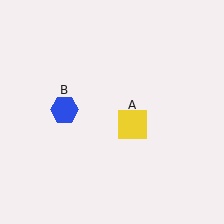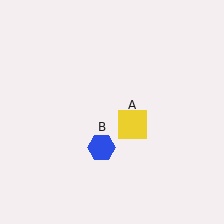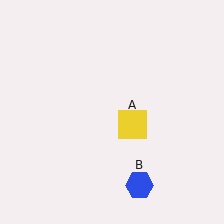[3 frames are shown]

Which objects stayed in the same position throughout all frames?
Yellow square (object A) remained stationary.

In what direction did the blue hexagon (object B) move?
The blue hexagon (object B) moved down and to the right.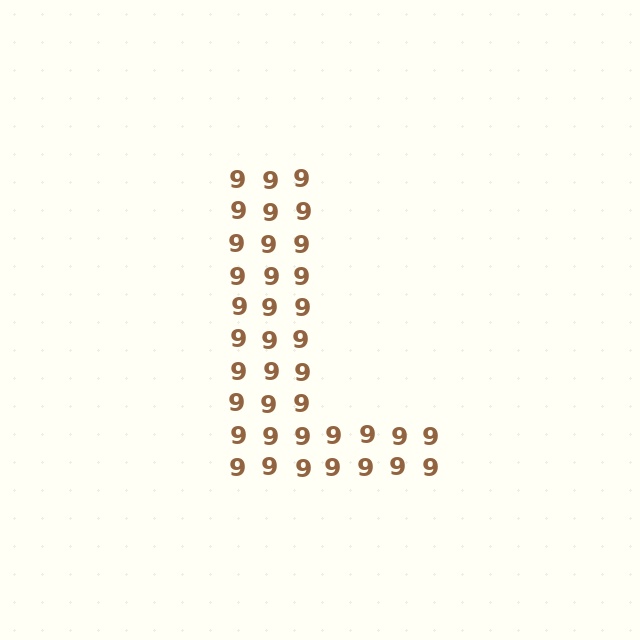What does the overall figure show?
The overall figure shows the letter L.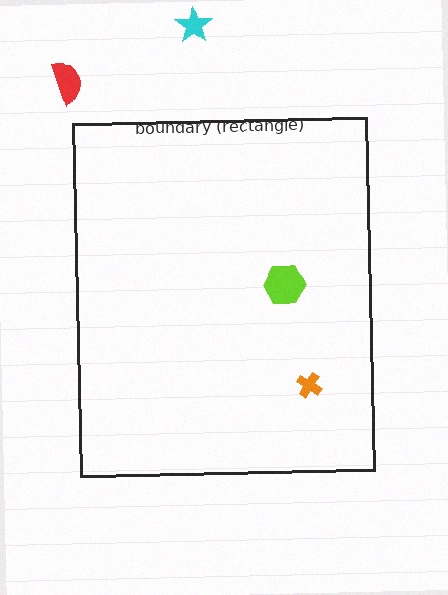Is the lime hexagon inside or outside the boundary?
Inside.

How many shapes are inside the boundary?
2 inside, 2 outside.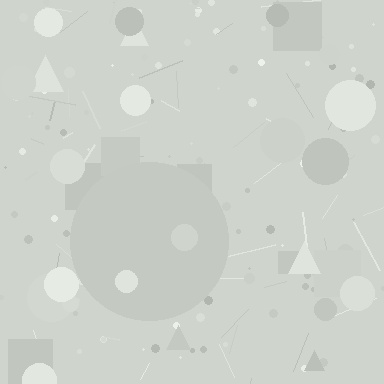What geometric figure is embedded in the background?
A circle is embedded in the background.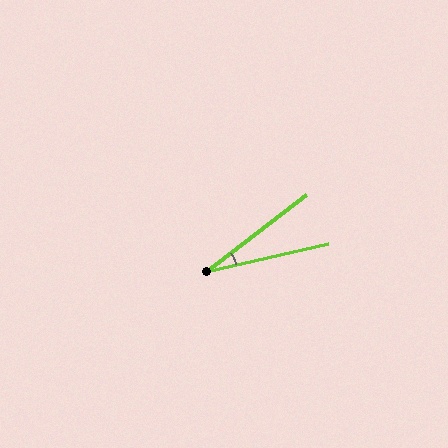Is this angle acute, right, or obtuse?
It is acute.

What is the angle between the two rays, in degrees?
Approximately 25 degrees.